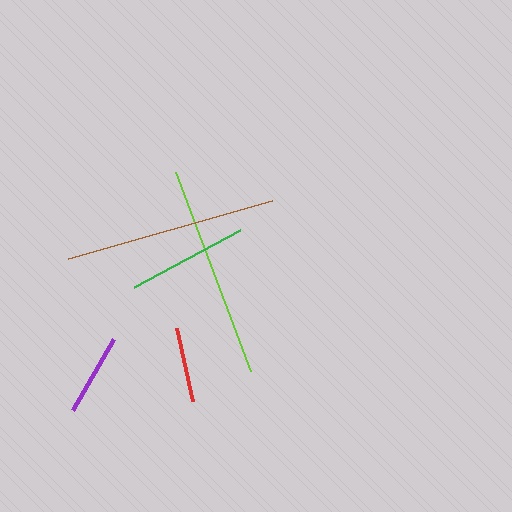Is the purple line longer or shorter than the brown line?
The brown line is longer than the purple line.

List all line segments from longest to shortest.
From longest to shortest: brown, lime, green, purple, red.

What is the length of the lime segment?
The lime segment is approximately 212 pixels long.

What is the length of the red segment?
The red segment is approximately 74 pixels long.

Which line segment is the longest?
The brown line is the longest at approximately 212 pixels.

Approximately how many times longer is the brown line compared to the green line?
The brown line is approximately 1.8 times the length of the green line.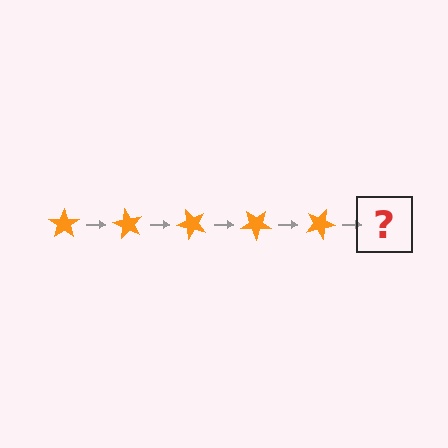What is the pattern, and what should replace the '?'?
The pattern is that the star rotates 60 degrees each step. The '?' should be an orange star rotated 300 degrees.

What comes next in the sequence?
The next element should be an orange star rotated 300 degrees.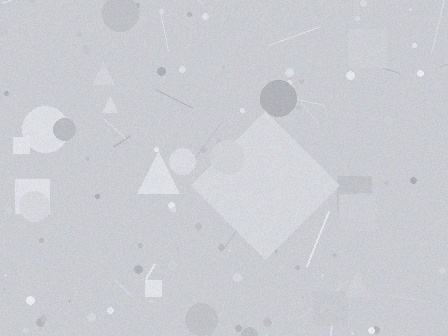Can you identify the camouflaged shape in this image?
The camouflaged shape is a diamond.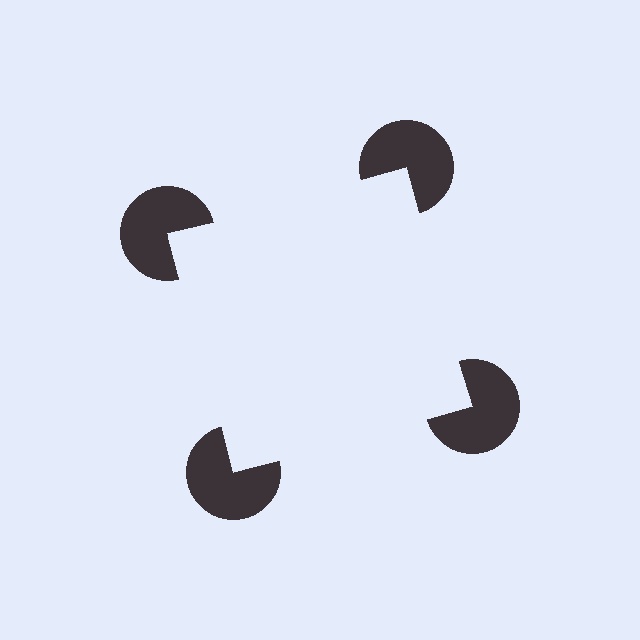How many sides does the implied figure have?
4 sides.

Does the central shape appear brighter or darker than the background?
It typically appears slightly brighter than the background, even though no actual brightness change is drawn.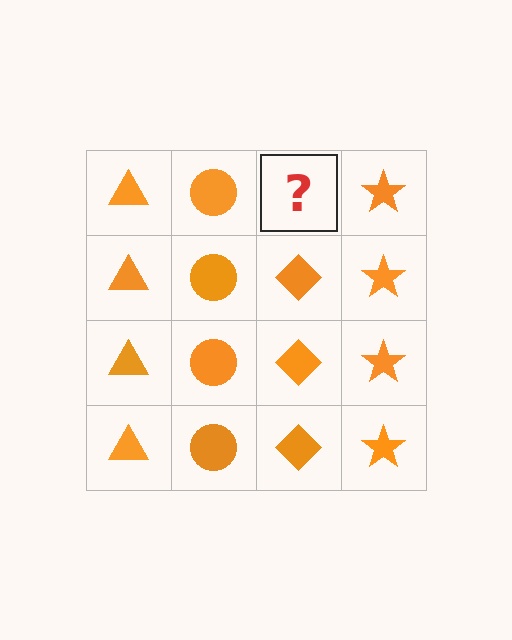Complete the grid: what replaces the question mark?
The question mark should be replaced with an orange diamond.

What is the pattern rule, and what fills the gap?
The rule is that each column has a consistent shape. The gap should be filled with an orange diamond.